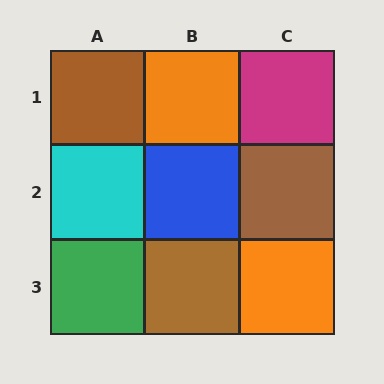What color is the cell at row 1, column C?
Magenta.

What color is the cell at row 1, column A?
Brown.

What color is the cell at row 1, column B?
Orange.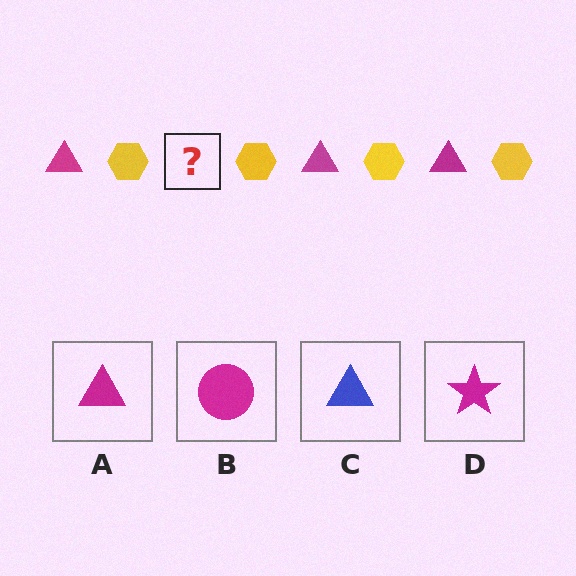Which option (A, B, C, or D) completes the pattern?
A.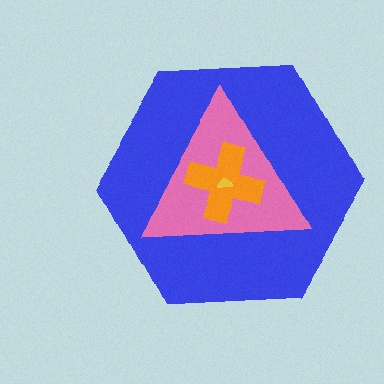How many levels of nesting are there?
4.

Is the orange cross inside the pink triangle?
Yes.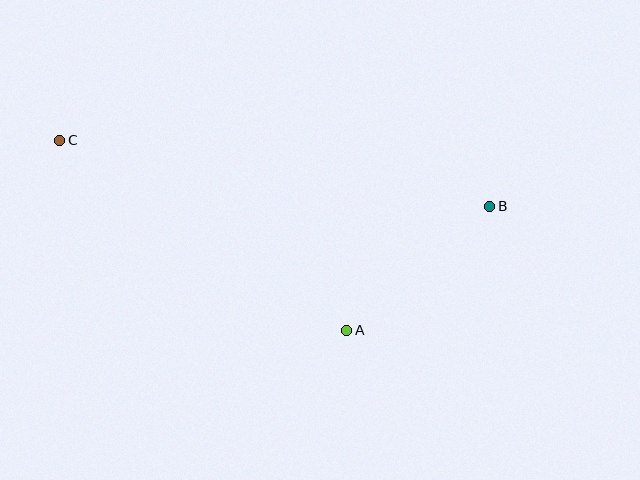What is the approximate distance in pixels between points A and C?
The distance between A and C is approximately 344 pixels.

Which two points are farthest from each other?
Points B and C are farthest from each other.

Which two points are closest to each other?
Points A and B are closest to each other.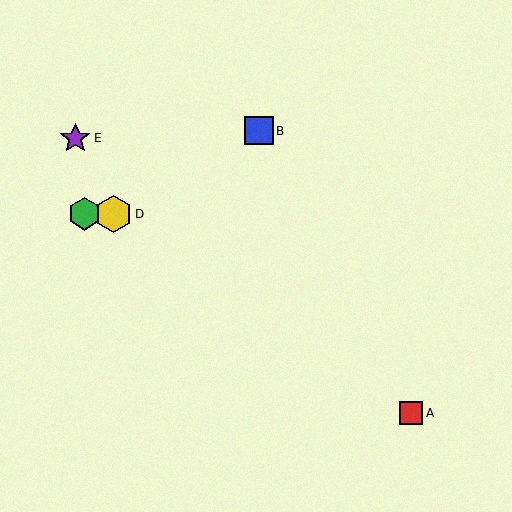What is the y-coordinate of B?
Object B is at y≈131.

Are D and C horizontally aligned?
Yes, both are at y≈214.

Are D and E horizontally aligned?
No, D is at y≈214 and E is at y≈138.